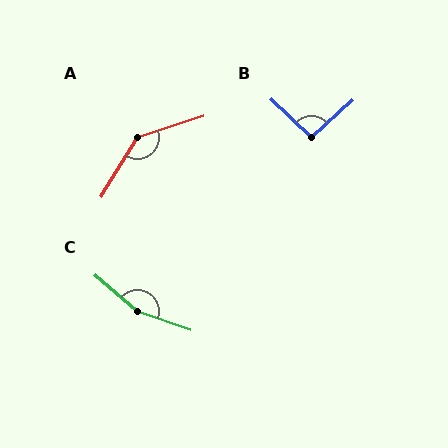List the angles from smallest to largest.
B (94°), A (139°), C (158°).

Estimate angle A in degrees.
Approximately 139 degrees.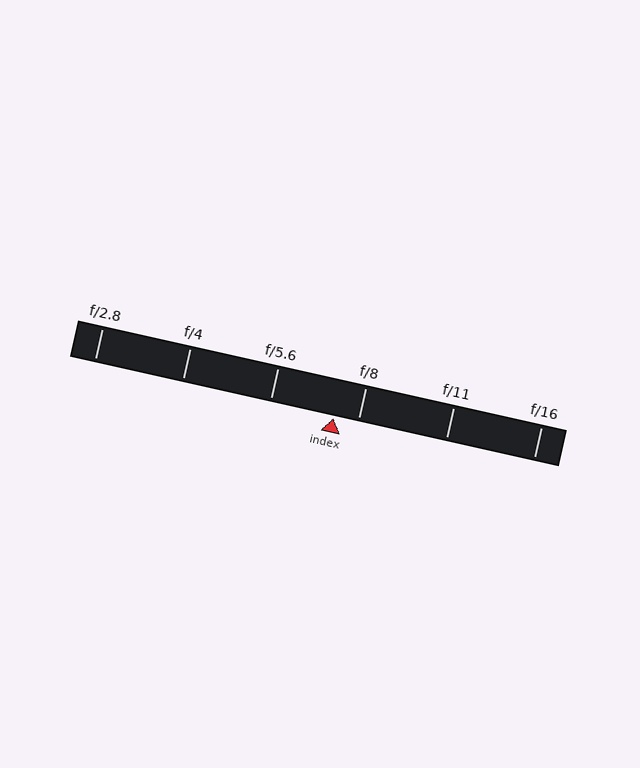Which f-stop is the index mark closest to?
The index mark is closest to f/8.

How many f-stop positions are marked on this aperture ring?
There are 6 f-stop positions marked.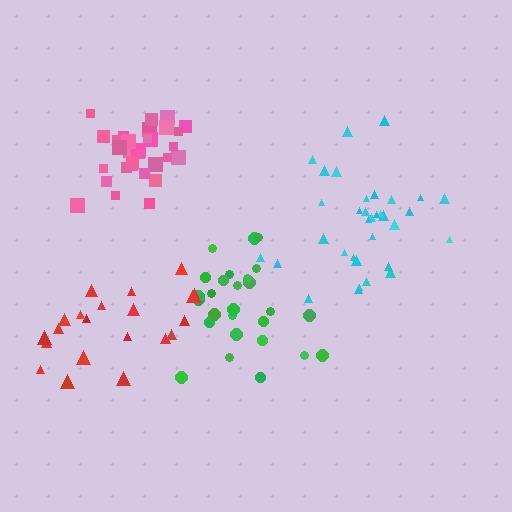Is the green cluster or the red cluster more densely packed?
Red.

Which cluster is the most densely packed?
Pink.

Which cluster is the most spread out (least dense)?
Green.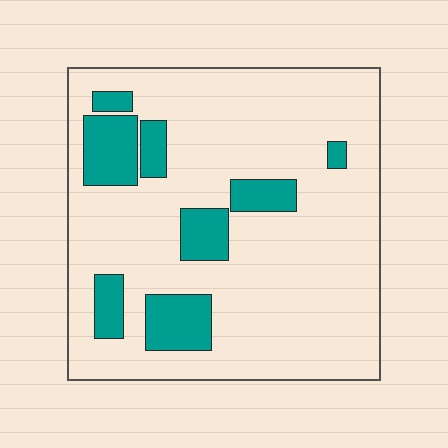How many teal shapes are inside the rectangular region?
8.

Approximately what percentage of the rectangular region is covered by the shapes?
Approximately 20%.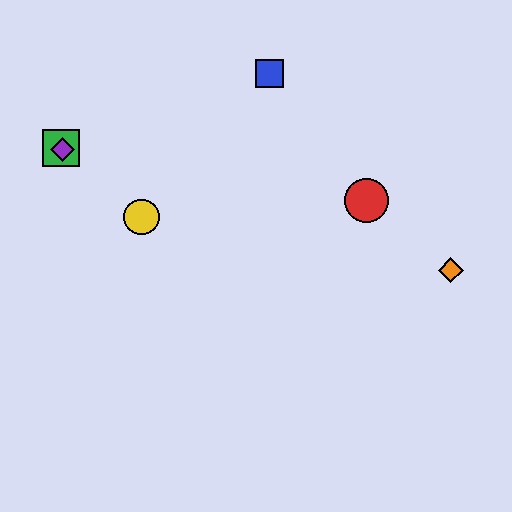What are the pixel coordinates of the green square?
The green square is at (61, 148).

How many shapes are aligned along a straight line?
3 shapes (the green square, the yellow circle, the purple diamond) are aligned along a straight line.